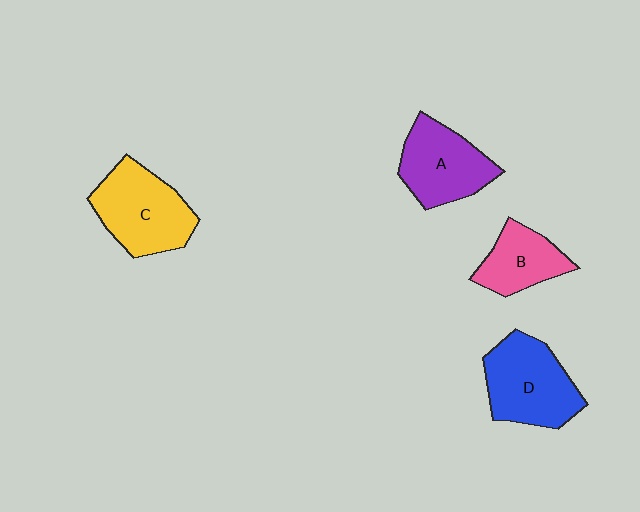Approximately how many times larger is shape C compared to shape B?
Approximately 1.5 times.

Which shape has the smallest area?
Shape B (pink).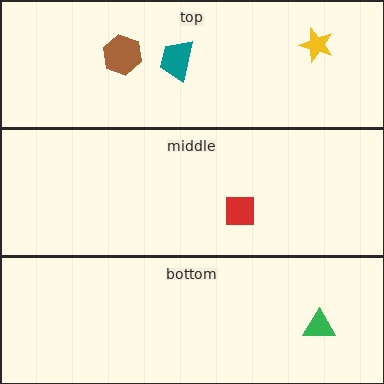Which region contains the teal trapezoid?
The top region.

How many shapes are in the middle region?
1.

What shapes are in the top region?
The teal trapezoid, the brown hexagon, the yellow star.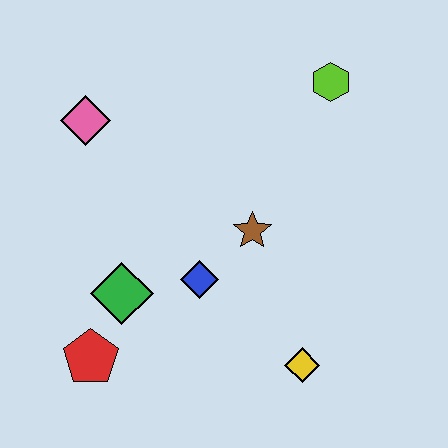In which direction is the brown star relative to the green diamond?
The brown star is to the right of the green diamond.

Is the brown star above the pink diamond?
No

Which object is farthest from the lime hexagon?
The red pentagon is farthest from the lime hexagon.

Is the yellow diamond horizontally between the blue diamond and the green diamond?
No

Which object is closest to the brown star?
The blue diamond is closest to the brown star.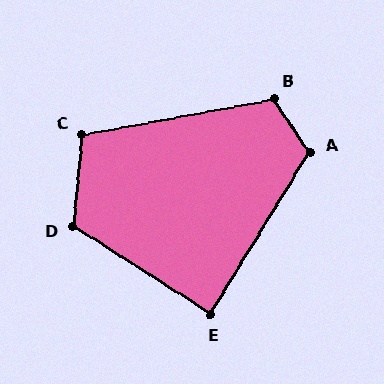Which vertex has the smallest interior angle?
E, at approximately 89 degrees.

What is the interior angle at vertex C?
Approximately 106 degrees (obtuse).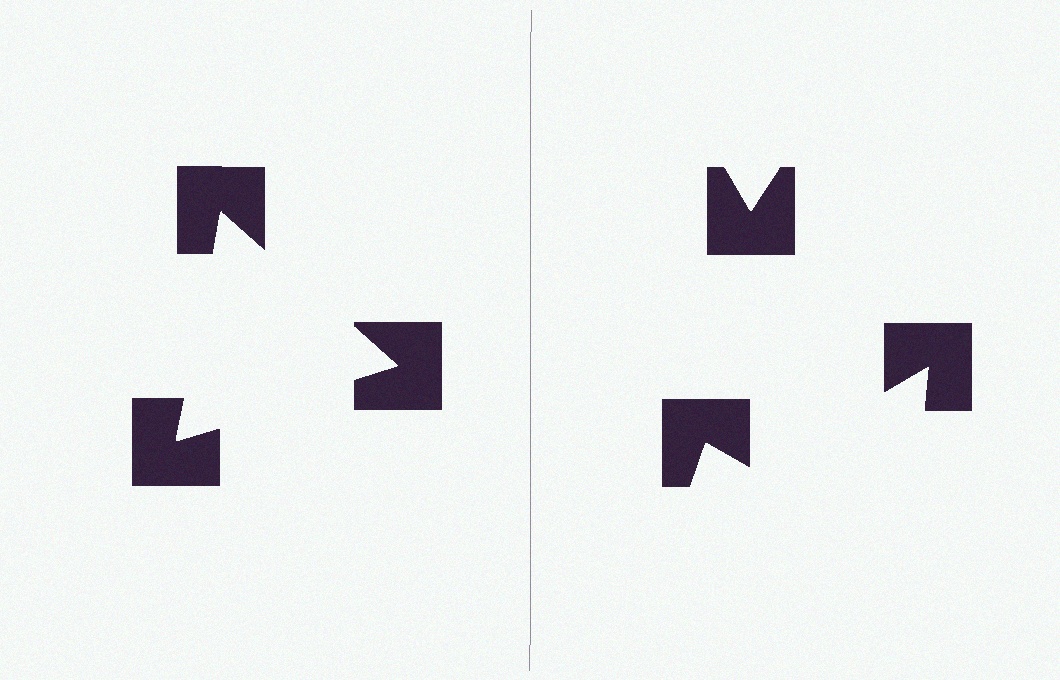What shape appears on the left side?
An illusory triangle.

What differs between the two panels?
The notched squares are positioned identically on both sides; only the wedge orientations differ. On the left they align to a triangle; on the right they are misaligned.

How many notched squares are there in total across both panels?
6 — 3 on each side.